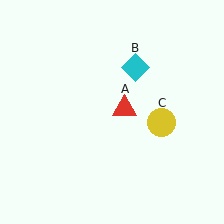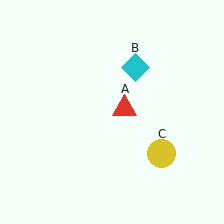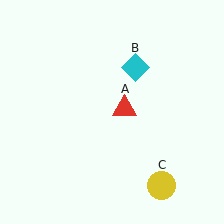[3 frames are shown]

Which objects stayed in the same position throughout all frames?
Red triangle (object A) and cyan diamond (object B) remained stationary.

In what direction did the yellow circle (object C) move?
The yellow circle (object C) moved down.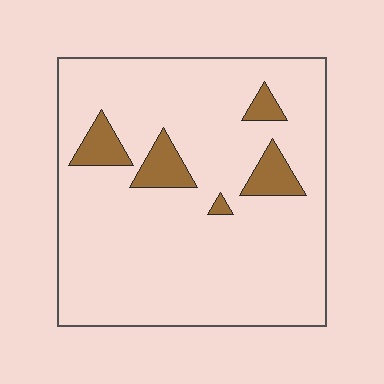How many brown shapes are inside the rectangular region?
5.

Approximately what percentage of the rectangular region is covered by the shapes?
Approximately 10%.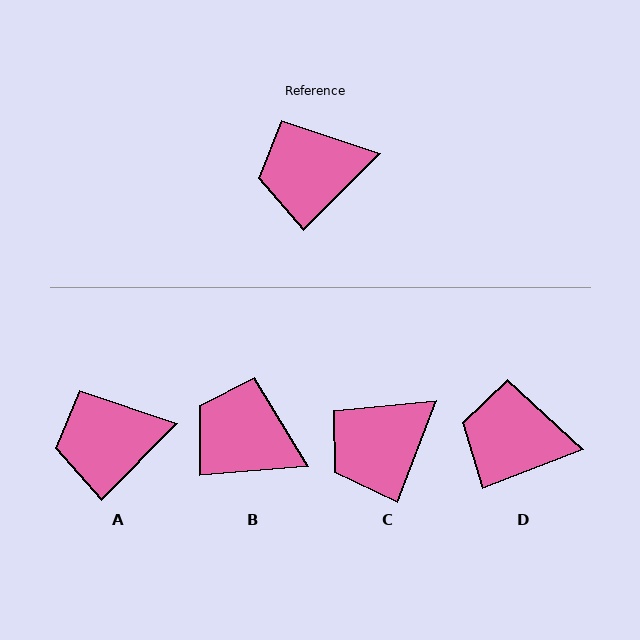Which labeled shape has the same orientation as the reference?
A.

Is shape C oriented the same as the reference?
No, it is off by about 24 degrees.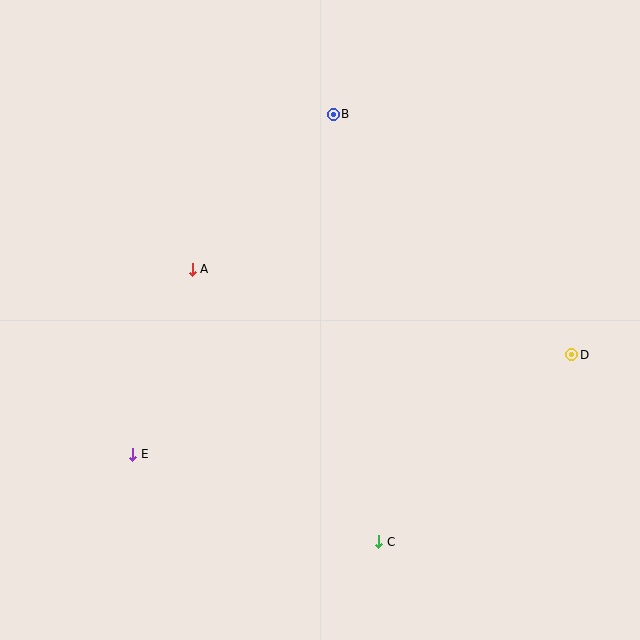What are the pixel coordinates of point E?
Point E is at (133, 454).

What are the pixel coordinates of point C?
Point C is at (379, 542).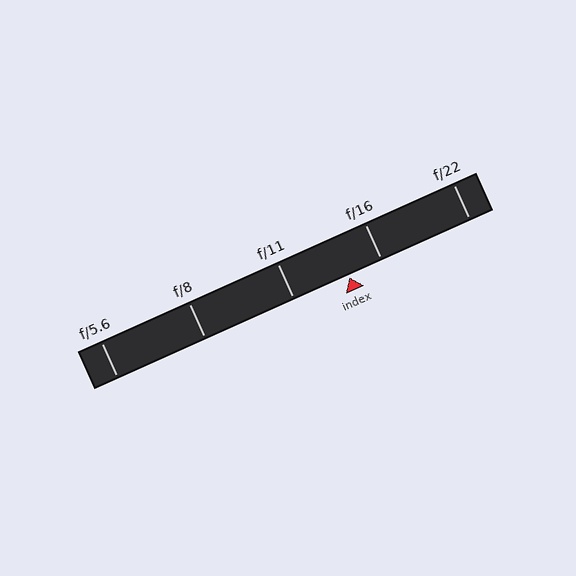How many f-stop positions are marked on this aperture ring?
There are 5 f-stop positions marked.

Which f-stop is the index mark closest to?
The index mark is closest to f/16.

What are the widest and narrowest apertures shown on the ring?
The widest aperture shown is f/5.6 and the narrowest is f/22.